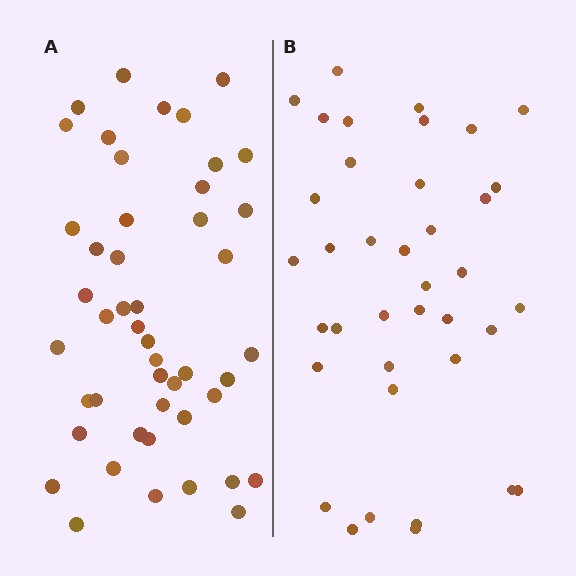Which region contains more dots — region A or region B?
Region A (the left region) has more dots.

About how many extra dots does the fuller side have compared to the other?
Region A has roughly 8 or so more dots than region B.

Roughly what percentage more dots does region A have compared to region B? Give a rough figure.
About 25% more.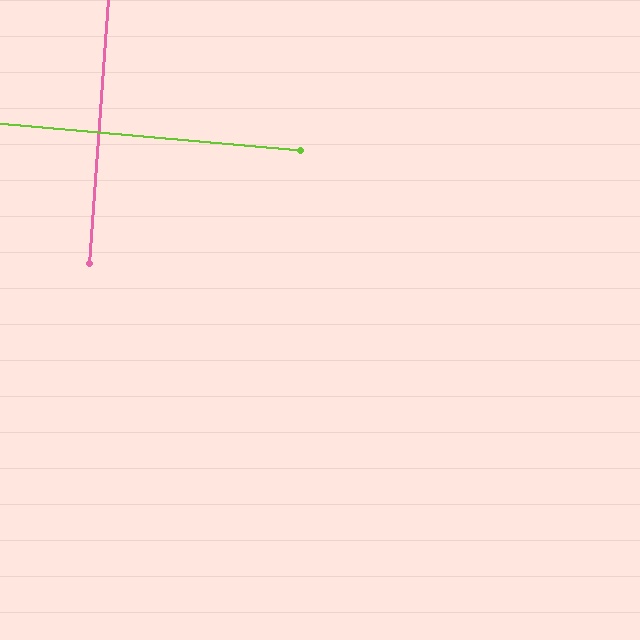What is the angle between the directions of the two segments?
Approximately 89 degrees.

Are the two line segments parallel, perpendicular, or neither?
Perpendicular — they meet at approximately 89°.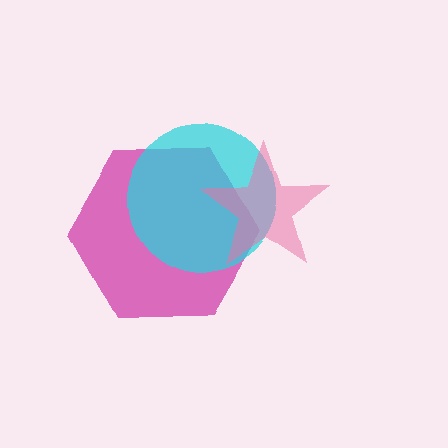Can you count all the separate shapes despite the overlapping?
Yes, there are 3 separate shapes.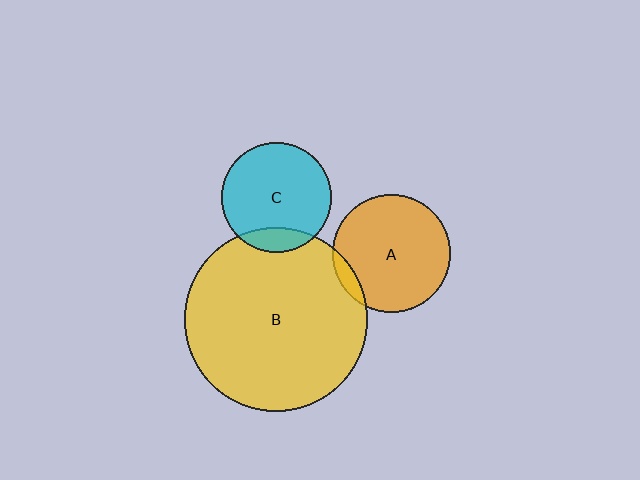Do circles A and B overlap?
Yes.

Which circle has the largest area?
Circle B (yellow).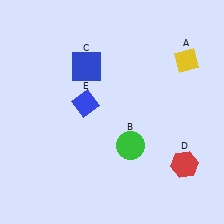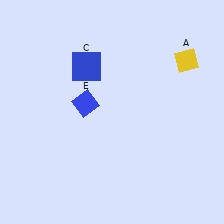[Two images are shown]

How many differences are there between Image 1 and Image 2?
There are 2 differences between the two images.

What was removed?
The red hexagon (D), the green circle (B) were removed in Image 2.